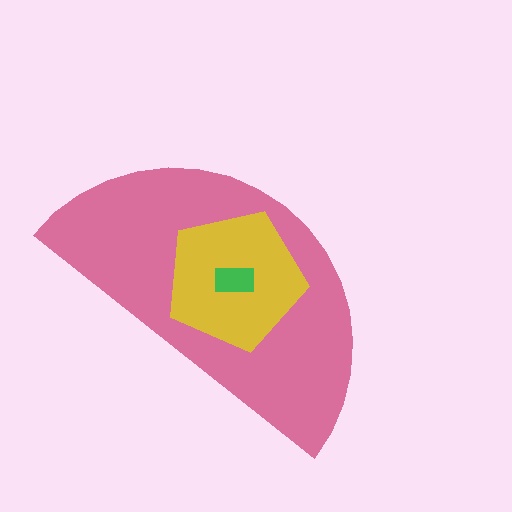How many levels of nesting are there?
3.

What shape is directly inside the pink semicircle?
The yellow pentagon.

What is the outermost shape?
The pink semicircle.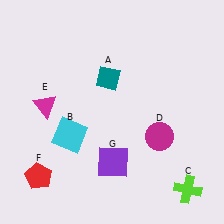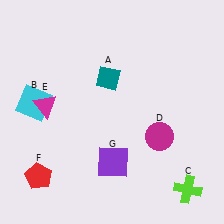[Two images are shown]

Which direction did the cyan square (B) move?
The cyan square (B) moved left.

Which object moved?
The cyan square (B) moved left.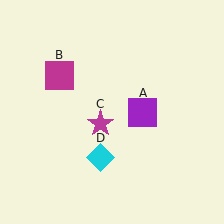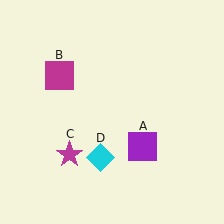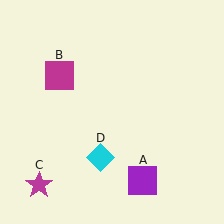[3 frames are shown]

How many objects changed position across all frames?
2 objects changed position: purple square (object A), magenta star (object C).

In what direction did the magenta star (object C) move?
The magenta star (object C) moved down and to the left.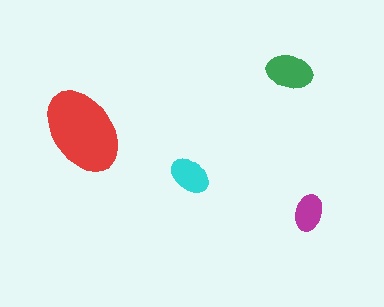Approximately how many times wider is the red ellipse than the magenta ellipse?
About 2.5 times wider.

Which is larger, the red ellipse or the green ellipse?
The red one.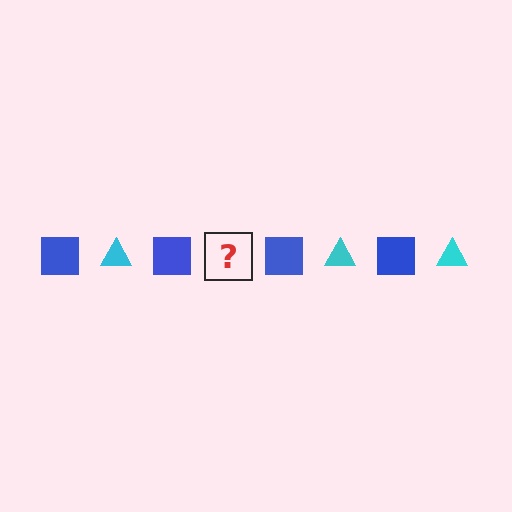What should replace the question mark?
The question mark should be replaced with a cyan triangle.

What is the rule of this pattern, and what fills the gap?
The rule is that the pattern alternates between blue square and cyan triangle. The gap should be filled with a cyan triangle.